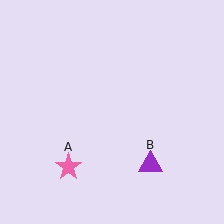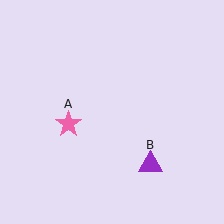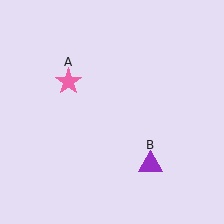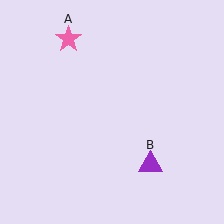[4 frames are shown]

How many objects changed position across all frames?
1 object changed position: pink star (object A).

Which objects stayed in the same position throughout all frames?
Purple triangle (object B) remained stationary.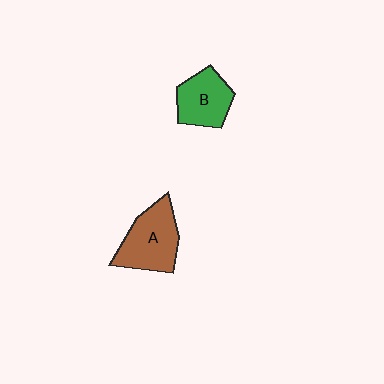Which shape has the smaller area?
Shape B (green).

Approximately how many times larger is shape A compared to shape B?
Approximately 1.3 times.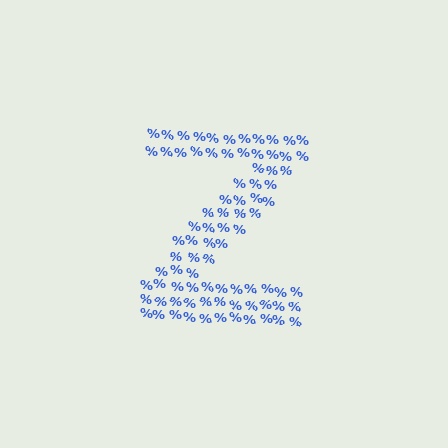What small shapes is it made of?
It is made of small percent signs.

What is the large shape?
The large shape is the letter Z.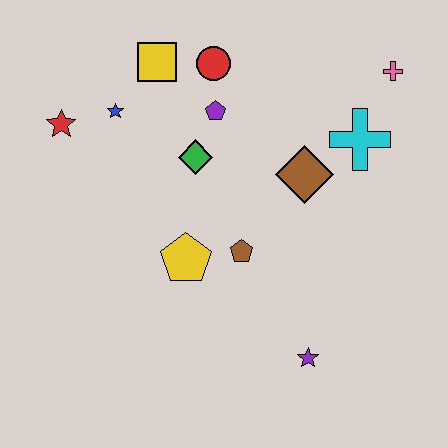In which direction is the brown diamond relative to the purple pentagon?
The brown diamond is to the right of the purple pentagon.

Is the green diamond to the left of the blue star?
No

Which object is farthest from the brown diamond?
The red star is farthest from the brown diamond.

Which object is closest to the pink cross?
The cyan cross is closest to the pink cross.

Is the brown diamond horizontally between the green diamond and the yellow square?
No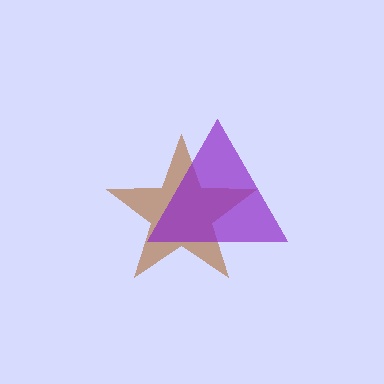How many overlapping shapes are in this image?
There are 2 overlapping shapes in the image.